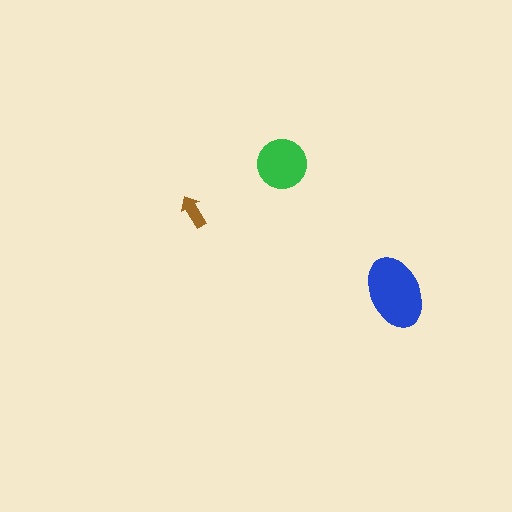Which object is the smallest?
The brown arrow.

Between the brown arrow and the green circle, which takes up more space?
The green circle.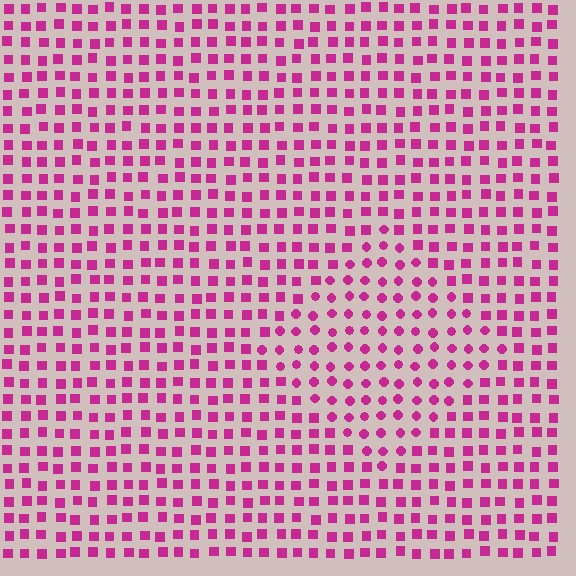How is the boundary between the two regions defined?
The boundary is defined by a change in element shape: circles inside vs. squares outside. All elements share the same color and spacing.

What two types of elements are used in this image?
The image uses circles inside the diamond region and squares outside it.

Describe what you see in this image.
The image is filled with small magenta elements arranged in a uniform grid. A diamond-shaped region contains circles, while the surrounding area contains squares. The boundary is defined purely by the change in element shape.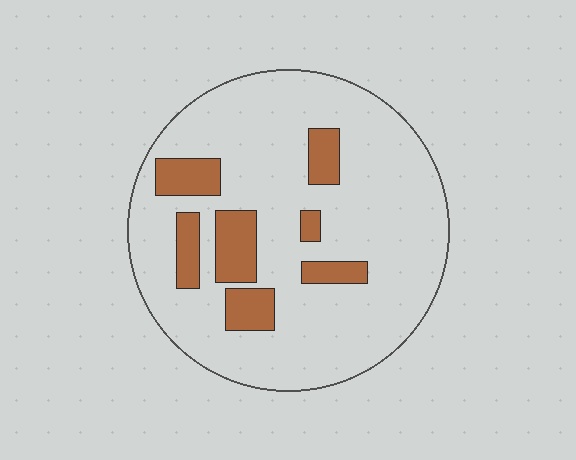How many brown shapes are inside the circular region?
7.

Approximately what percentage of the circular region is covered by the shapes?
Approximately 15%.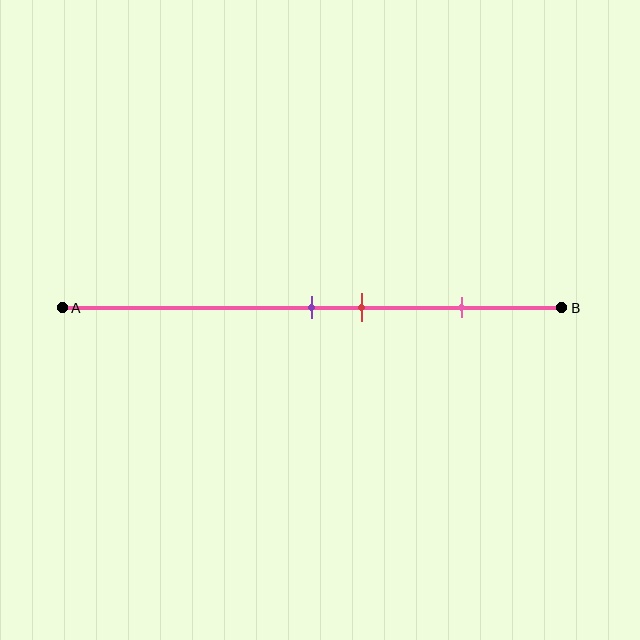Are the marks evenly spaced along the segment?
No, the marks are not evenly spaced.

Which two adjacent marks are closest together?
The purple and red marks are the closest adjacent pair.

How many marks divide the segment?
There are 3 marks dividing the segment.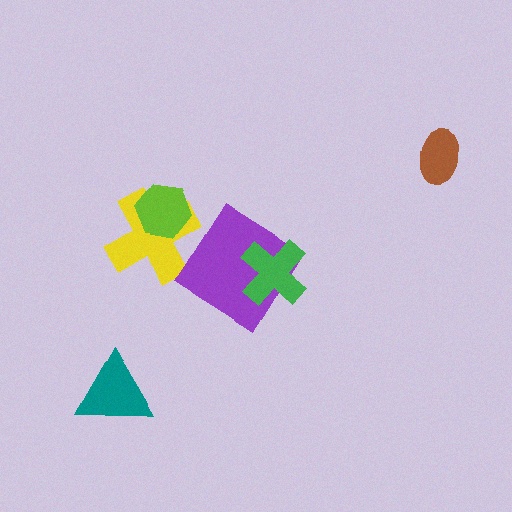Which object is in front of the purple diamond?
The green cross is in front of the purple diamond.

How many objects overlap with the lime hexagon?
1 object overlaps with the lime hexagon.